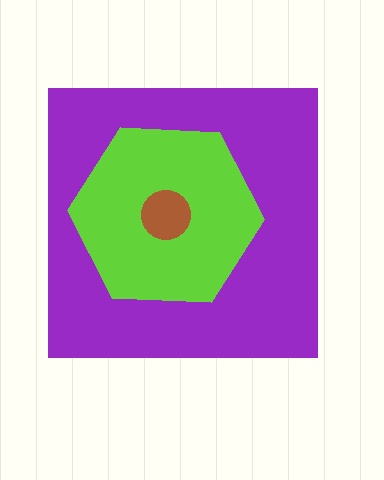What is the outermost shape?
The purple square.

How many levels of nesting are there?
3.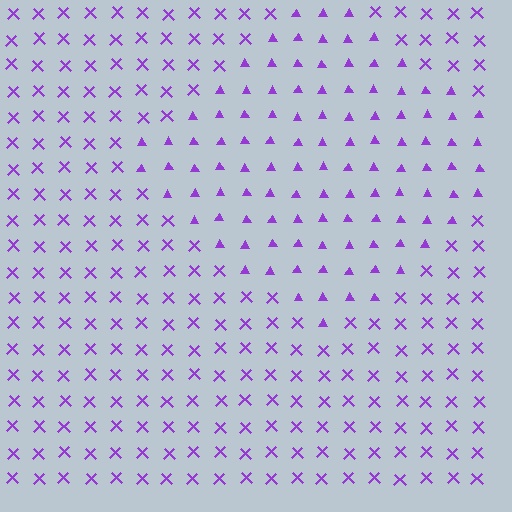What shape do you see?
I see a diamond.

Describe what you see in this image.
The image is filled with small purple elements arranged in a uniform grid. A diamond-shaped region contains triangles, while the surrounding area contains X marks. The boundary is defined purely by the change in element shape.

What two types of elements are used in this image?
The image uses triangles inside the diamond region and X marks outside it.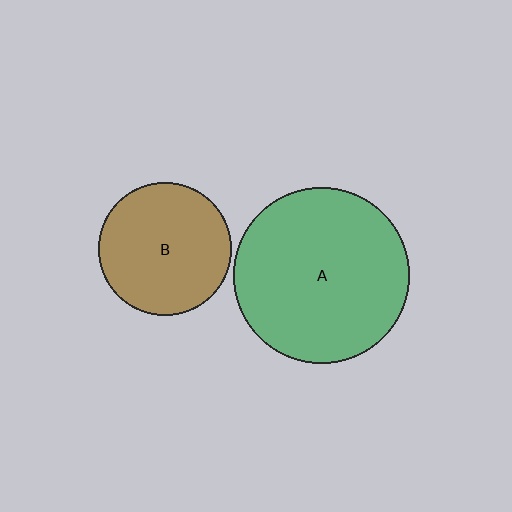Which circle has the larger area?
Circle A (green).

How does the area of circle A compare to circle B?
Approximately 1.7 times.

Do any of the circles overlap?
No, none of the circles overlap.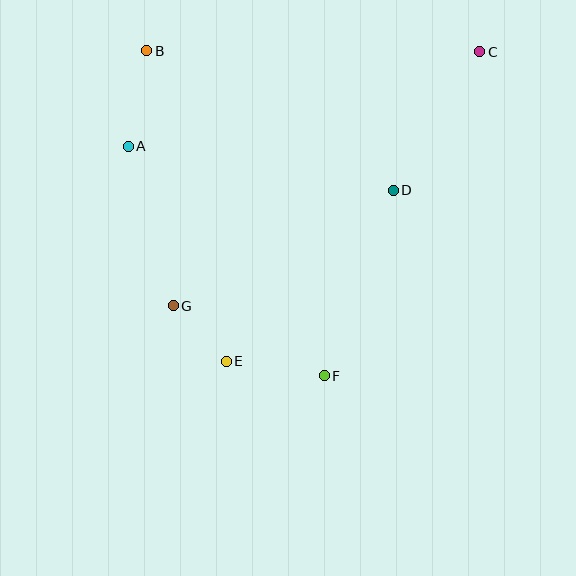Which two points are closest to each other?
Points E and G are closest to each other.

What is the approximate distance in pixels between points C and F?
The distance between C and F is approximately 359 pixels.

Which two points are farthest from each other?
Points C and E are farthest from each other.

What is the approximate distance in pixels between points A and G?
The distance between A and G is approximately 166 pixels.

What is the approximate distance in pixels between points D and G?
The distance between D and G is approximately 248 pixels.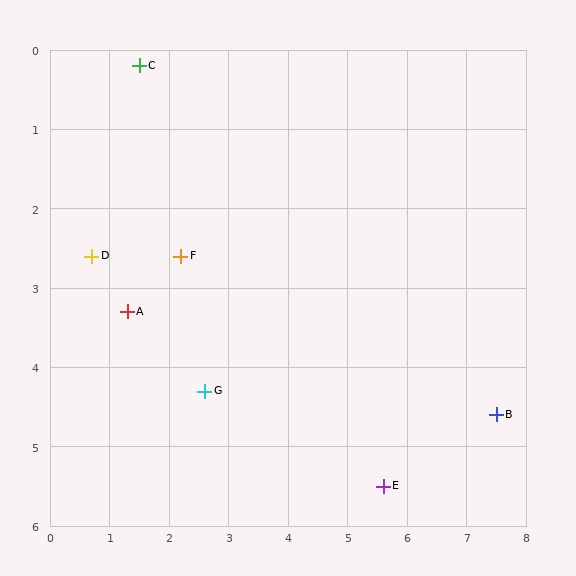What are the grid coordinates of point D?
Point D is at approximately (0.7, 2.6).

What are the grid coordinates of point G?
Point G is at approximately (2.6, 4.3).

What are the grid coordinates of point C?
Point C is at approximately (1.5, 0.2).